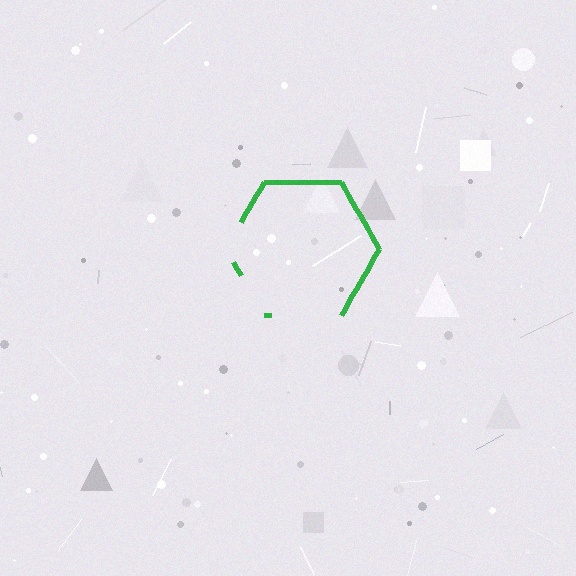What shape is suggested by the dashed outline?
The dashed outline suggests a hexagon.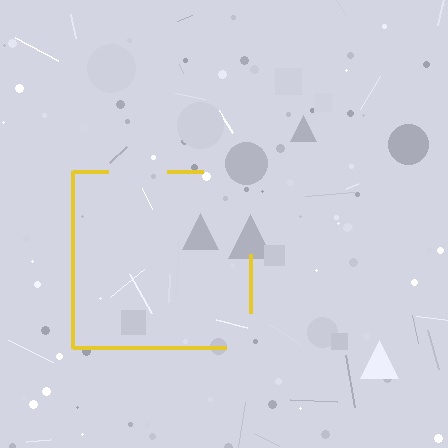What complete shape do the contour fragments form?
The contour fragments form a square.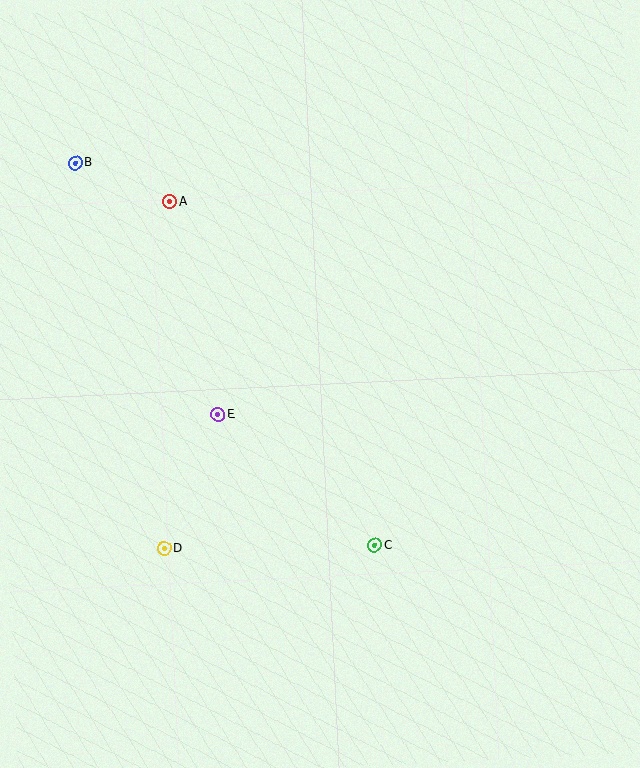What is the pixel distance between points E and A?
The distance between E and A is 218 pixels.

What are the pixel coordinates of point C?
Point C is at (374, 545).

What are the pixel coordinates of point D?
Point D is at (164, 549).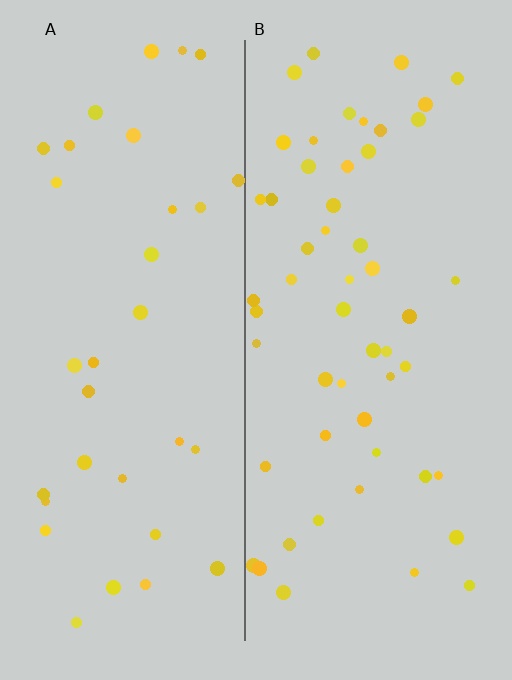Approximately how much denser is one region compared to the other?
Approximately 1.6× — region B over region A.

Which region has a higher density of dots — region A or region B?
B (the right).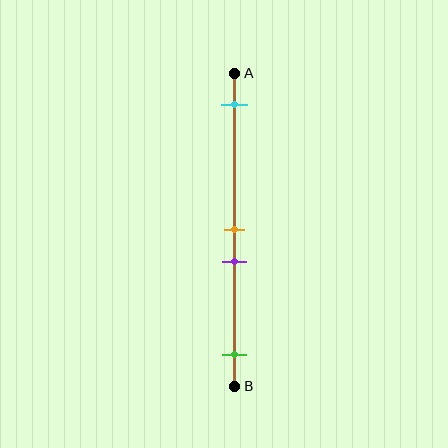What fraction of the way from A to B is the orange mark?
The orange mark is approximately 50% (0.5) of the way from A to B.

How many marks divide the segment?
There are 4 marks dividing the segment.